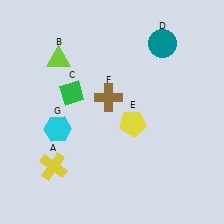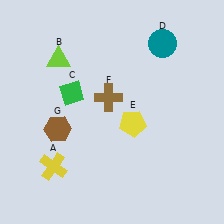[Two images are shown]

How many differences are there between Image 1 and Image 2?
There is 1 difference between the two images.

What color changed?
The hexagon (G) changed from cyan in Image 1 to brown in Image 2.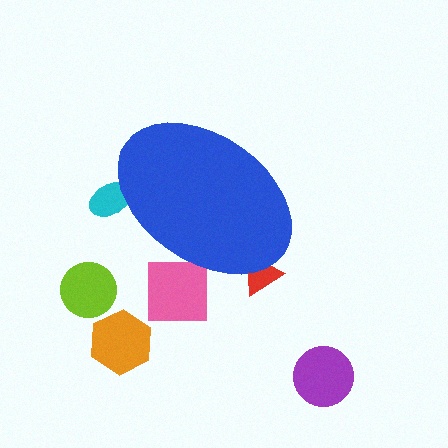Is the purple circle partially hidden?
No, the purple circle is fully visible.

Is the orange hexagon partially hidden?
No, the orange hexagon is fully visible.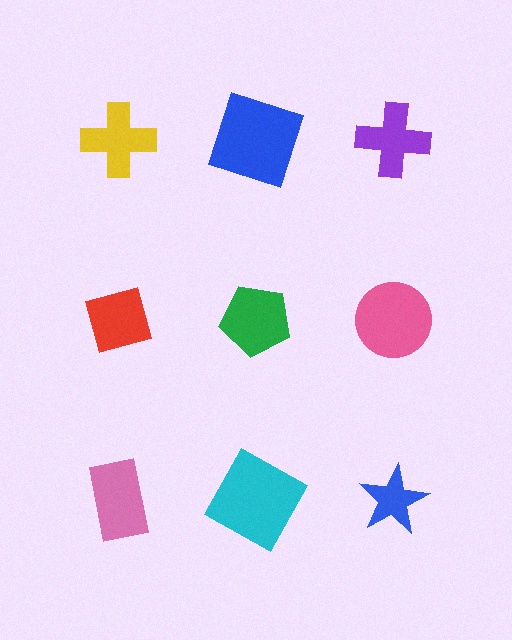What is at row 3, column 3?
A blue star.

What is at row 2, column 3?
A pink circle.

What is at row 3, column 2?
A cyan square.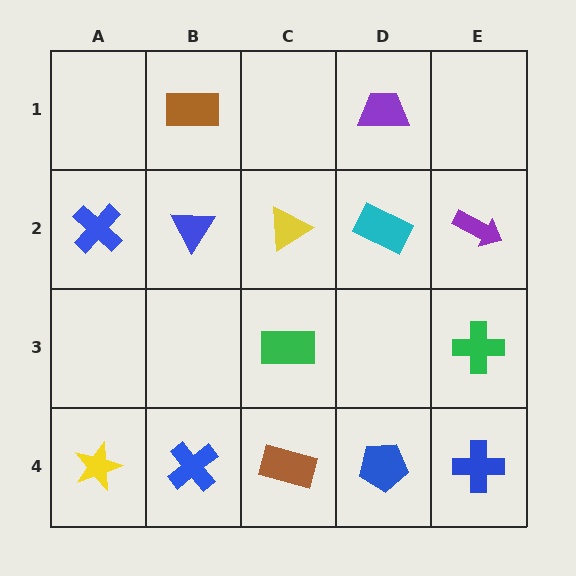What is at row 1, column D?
A purple trapezoid.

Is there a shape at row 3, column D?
No, that cell is empty.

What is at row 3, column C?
A green rectangle.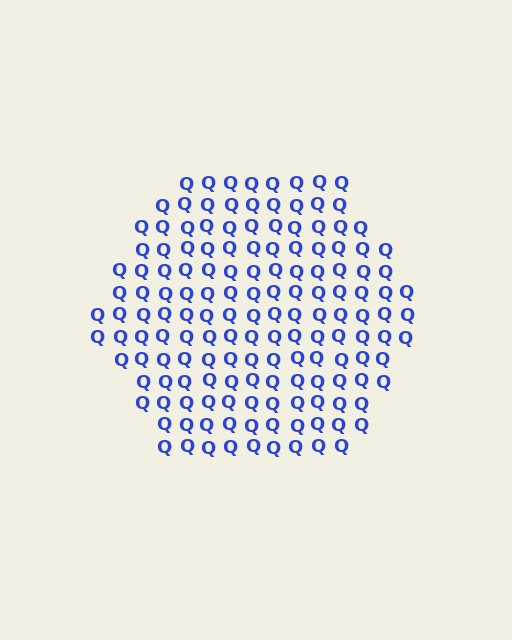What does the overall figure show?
The overall figure shows a hexagon.